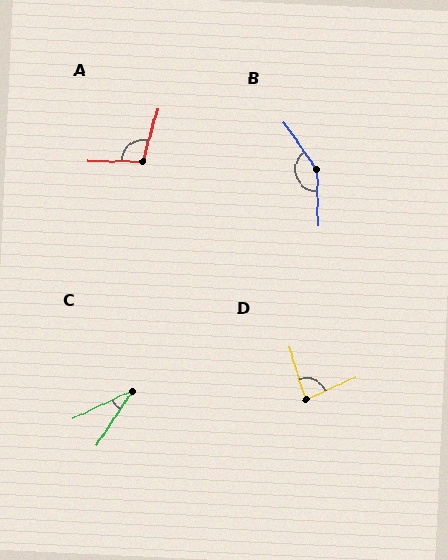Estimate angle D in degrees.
Approximately 83 degrees.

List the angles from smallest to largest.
C (32°), D (83°), A (106°), B (146°).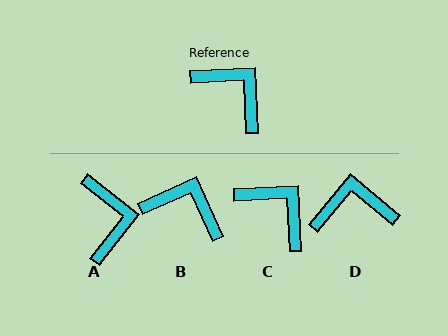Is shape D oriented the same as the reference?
No, it is off by about 48 degrees.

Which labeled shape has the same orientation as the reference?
C.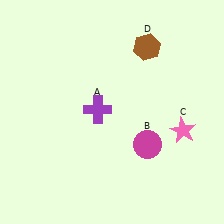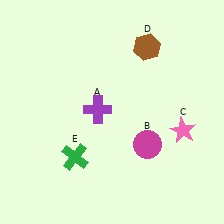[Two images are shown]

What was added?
A green cross (E) was added in Image 2.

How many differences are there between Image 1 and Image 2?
There is 1 difference between the two images.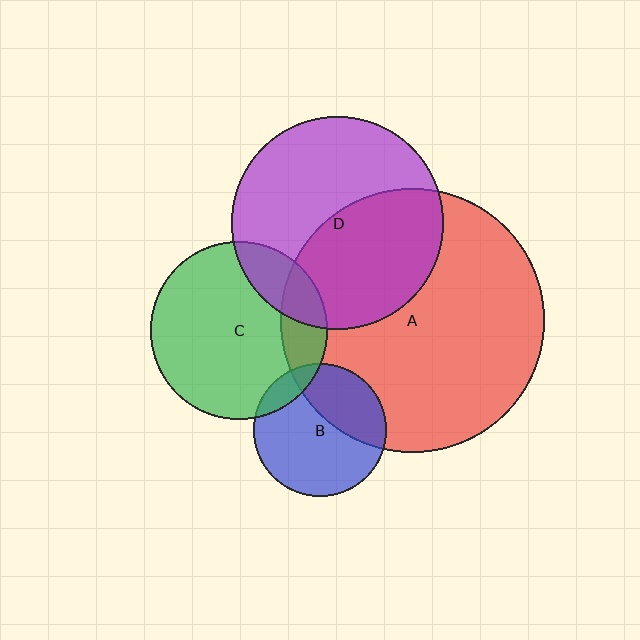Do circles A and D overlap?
Yes.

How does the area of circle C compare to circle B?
Approximately 1.8 times.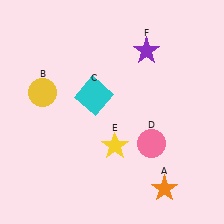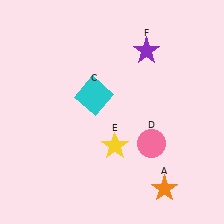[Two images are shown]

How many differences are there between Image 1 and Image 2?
There is 1 difference between the two images.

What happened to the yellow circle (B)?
The yellow circle (B) was removed in Image 2. It was in the top-left area of Image 1.